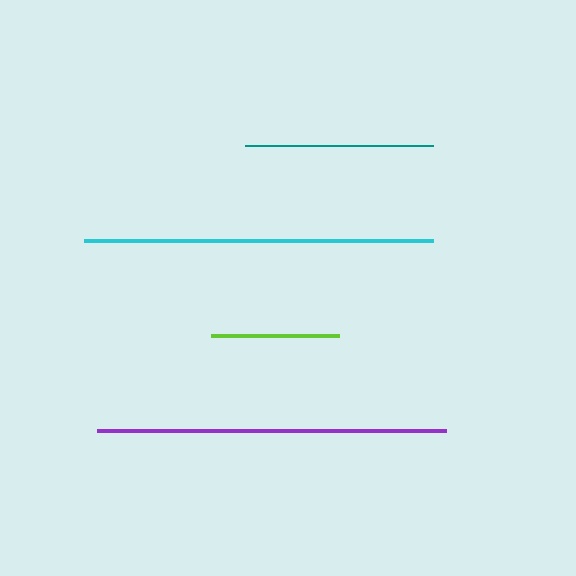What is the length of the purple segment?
The purple segment is approximately 349 pixels long.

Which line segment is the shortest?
The lime line is the shortest at approximately 128 pixels.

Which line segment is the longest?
The cyan line is the longest at approximately 349 pixels.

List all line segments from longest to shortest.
From longest to shortest: cyan, purple, teal, lime.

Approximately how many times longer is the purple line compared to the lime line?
The purple line is approximately 2.7 times the length of the lime line.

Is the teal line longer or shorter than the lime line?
The teal line is longer than the lime line.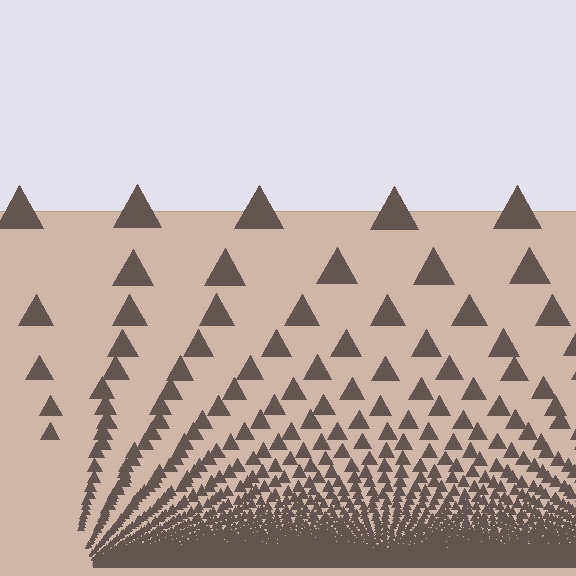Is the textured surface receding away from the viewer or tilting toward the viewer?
The surface appears to tilt toward the viewer. Texture elements get larger and sparser toward the top.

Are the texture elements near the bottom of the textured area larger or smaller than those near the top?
Smaller. The gradient is inverted — elements near the bottom are smaller and denser.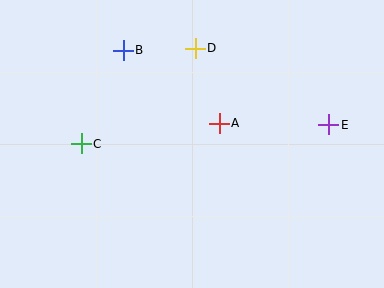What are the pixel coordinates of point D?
Point D is at (195, 48).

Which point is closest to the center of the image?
Point A at (219, 123) is closest to the center.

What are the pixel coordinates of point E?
Point E is at (329, 125).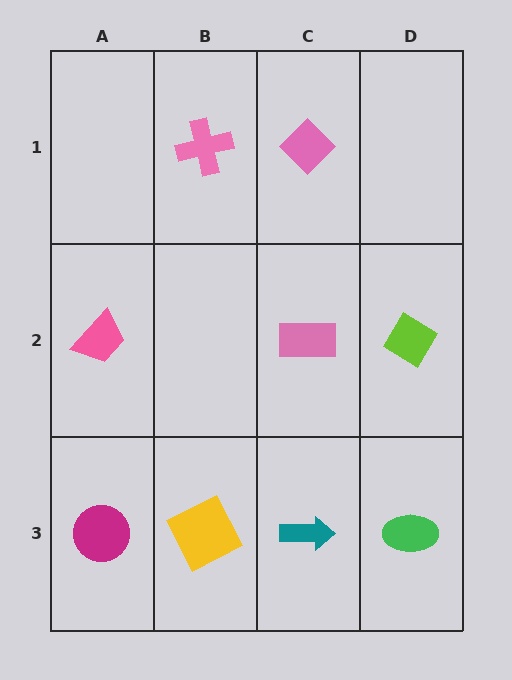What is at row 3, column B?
A yellow square.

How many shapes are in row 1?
2 shapes.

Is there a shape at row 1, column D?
No, that cell is empty.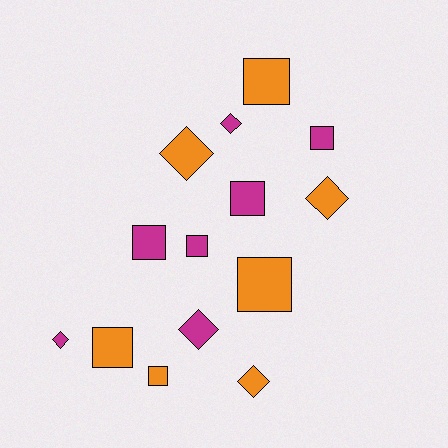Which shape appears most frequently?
Square, with 8 objects.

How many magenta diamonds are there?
There are 3 magenta diamonds.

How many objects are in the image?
There are 14 objects.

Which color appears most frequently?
Orange, with 7 objects.